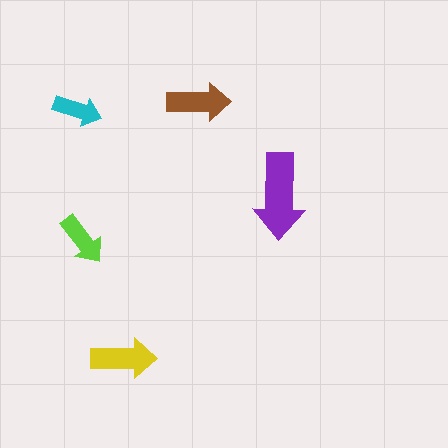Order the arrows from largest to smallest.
the purple one, the yellow one, the brown one, the lime one, the cyan one.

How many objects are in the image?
There are 5 objects in the image.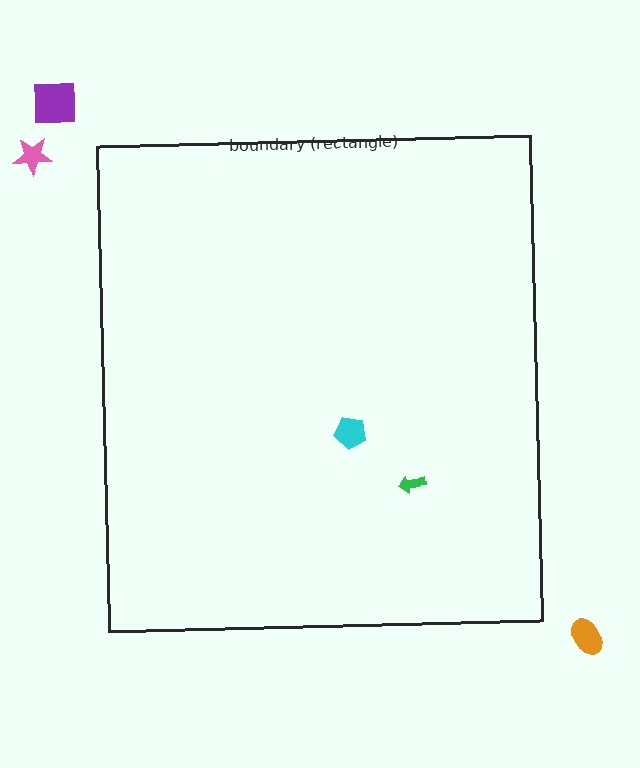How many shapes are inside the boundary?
2 inside, 3 outside.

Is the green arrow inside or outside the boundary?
Inside.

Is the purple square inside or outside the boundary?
Outside.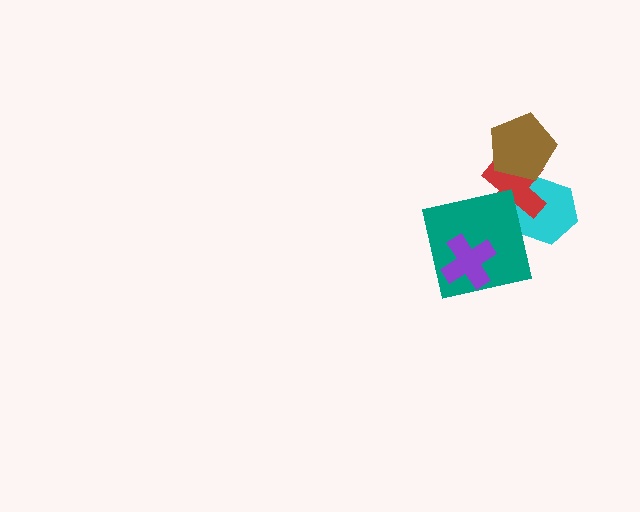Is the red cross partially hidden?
Yes, it is partially covered by another shape.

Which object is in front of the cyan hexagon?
The red cross is in front of the cyan hexagon.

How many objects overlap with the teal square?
2 objects overlap with the teal square.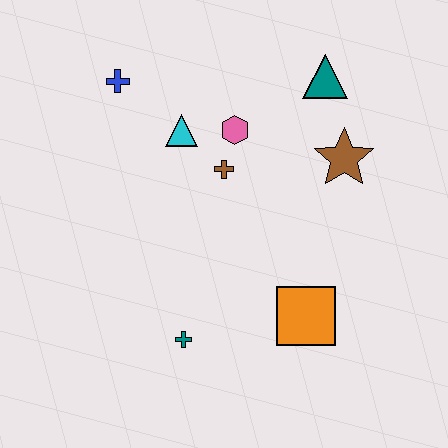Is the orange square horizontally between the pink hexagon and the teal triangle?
Yes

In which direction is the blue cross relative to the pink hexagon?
The blue cross is to the left of the pink hexagon.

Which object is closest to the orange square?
The teal cross is closest to the orange square.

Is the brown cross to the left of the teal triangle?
Yes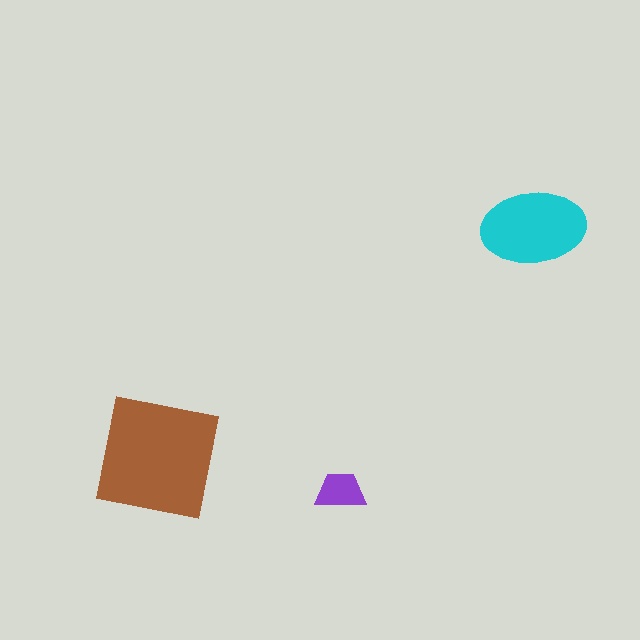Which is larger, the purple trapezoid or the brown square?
The brown square.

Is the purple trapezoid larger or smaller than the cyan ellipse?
Smaller.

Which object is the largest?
The brown square.